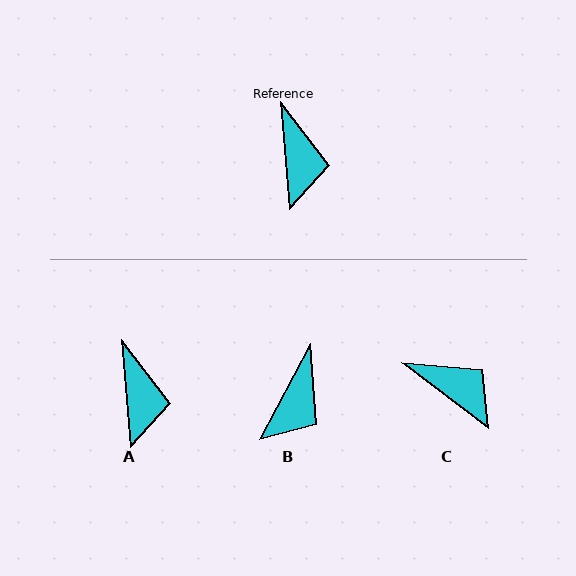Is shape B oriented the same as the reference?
No, it is off by about 33 degrees.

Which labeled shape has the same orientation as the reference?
A.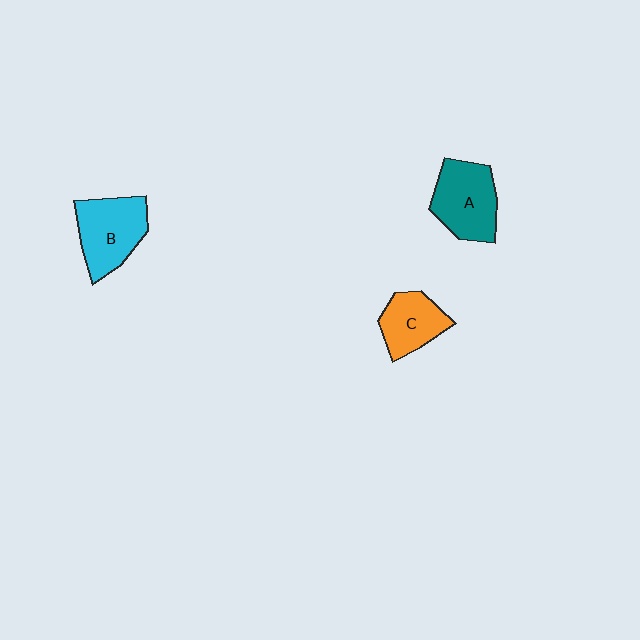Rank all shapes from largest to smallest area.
From largest to smallest: B (cyan), A (teal), C (orange).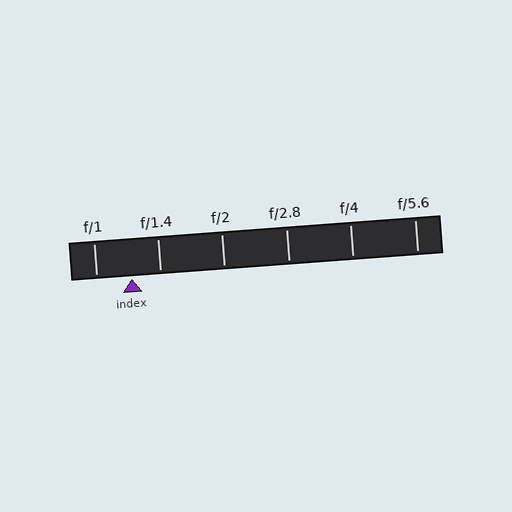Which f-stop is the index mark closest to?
The index mark is closest to f/1.4.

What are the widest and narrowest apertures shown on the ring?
The widest aperture shown is f/1 and the narrowest is f/5.6.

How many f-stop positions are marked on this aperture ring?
There are 6 f-stop positions marked.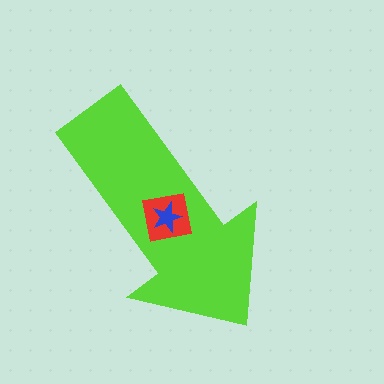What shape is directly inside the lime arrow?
The red square.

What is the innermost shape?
The blue star.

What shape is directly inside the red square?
The blue star.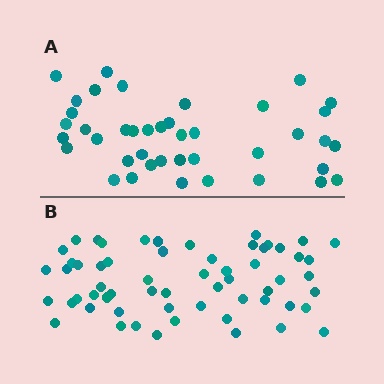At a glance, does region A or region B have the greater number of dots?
Region B (the bottom region) has more dots.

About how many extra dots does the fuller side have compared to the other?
Region B has approximately 20 more dots than region A.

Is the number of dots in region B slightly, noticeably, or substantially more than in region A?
Region B has substantially more. The ratio is roughly 1.5 to 1.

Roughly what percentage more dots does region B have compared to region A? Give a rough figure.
About 45% more.